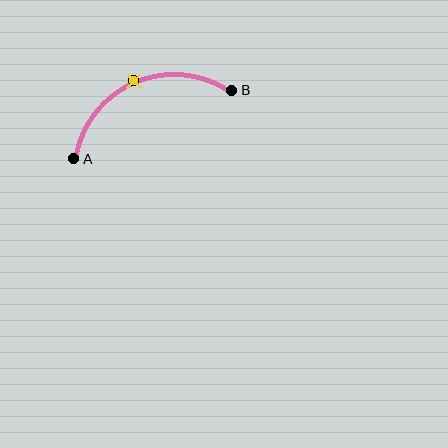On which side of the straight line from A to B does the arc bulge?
The arc bulges above the straight line connecting A and B.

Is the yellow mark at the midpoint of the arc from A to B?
Yes. The yellow mark lies on the arc at equal arc-length from both A and B — it is the arc midpoint.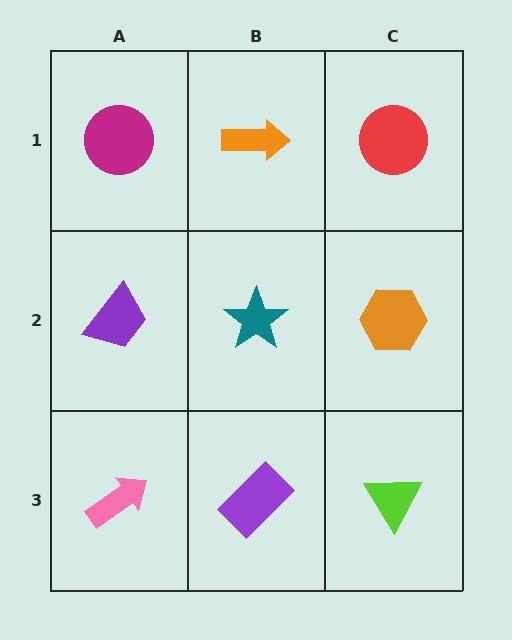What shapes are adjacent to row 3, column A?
A purple trapezoid (row 2, column A), a purple rectangle (row 3, column B).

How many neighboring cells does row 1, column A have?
2.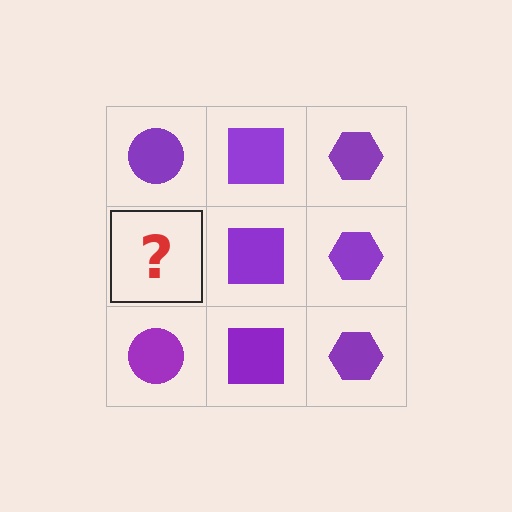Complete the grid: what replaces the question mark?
The question mark should be replaced with a purple circle.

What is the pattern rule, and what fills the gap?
The rule is that each column has a consistent shape. The gap should be filled with a purple circle.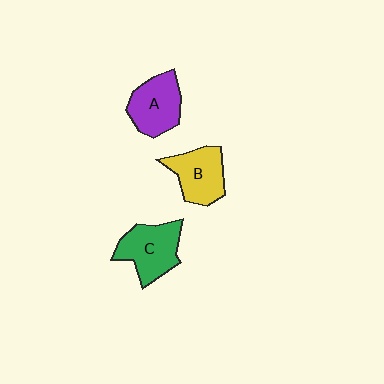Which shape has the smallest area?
Shape B (yellow).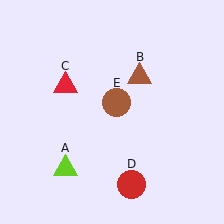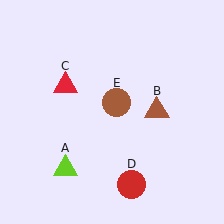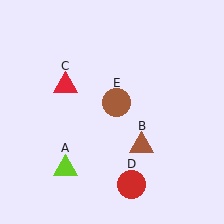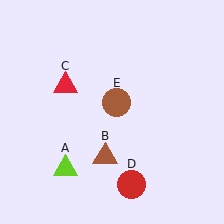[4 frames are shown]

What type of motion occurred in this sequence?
The brown triangle (object B) rotated clockwise around the center of the scene.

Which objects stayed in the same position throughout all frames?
Lime triangle (object A) and red triangle (object C) and red circle (object D) and brown circle (object E) remained stationary.